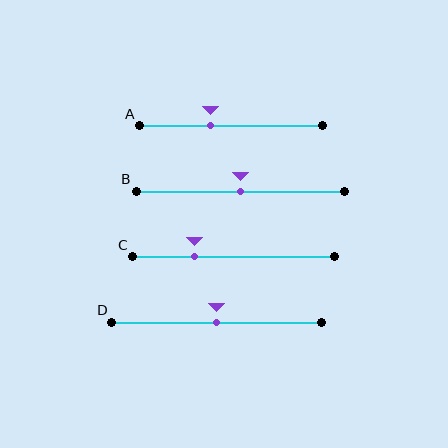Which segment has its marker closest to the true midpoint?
Segment B has its marker closest to the true midpoint.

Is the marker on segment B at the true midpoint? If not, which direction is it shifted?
Yes, the marker on segment B is at the true midpoint.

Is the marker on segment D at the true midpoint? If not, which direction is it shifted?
Yes, the marker on segment D is at the true midpoint.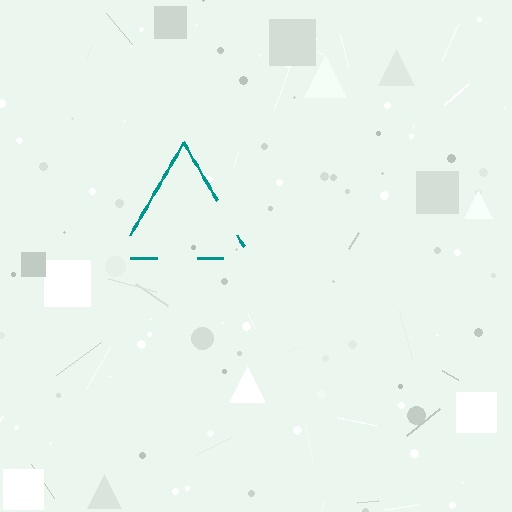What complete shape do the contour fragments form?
The contour fragments form a triangle.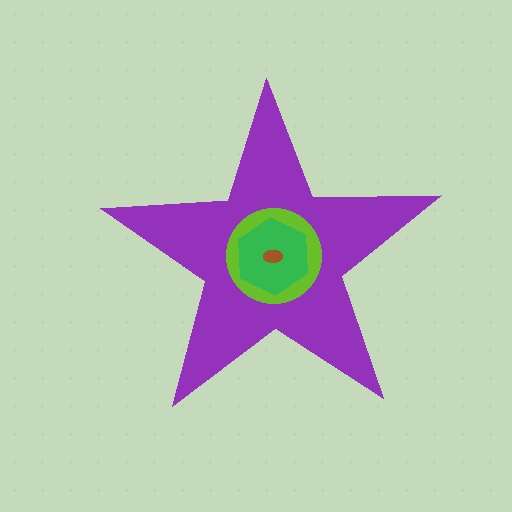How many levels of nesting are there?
4.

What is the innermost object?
The brown ellipse.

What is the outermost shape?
The purple star.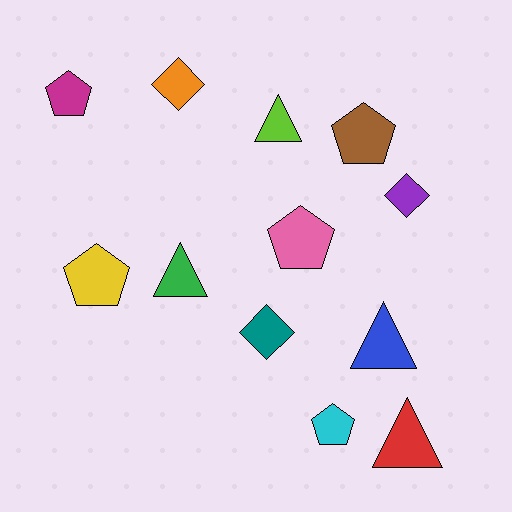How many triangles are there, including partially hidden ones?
There are 4 triangles.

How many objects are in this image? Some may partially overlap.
There are 12 objects.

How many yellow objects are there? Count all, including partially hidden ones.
There is 1 yellow object.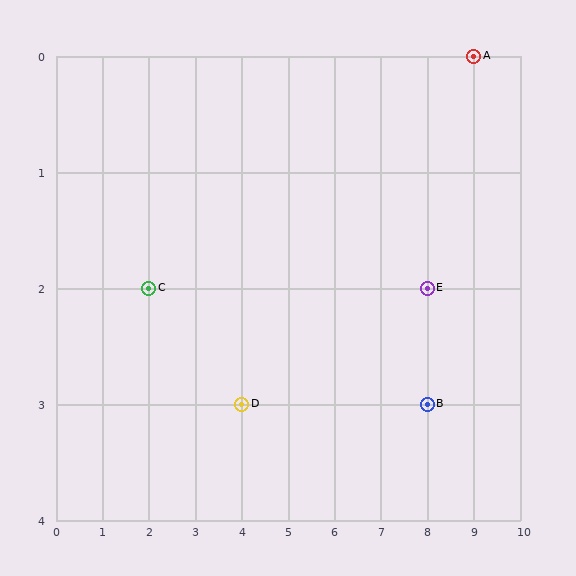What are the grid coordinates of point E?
Point E is at grid coordinates (8, 2).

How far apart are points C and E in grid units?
Points C and E are 6 columns apart.